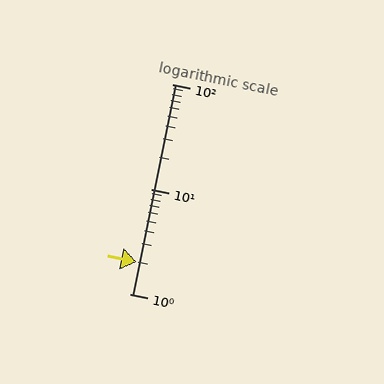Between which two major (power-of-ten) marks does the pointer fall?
The pointer is between 1 and 10.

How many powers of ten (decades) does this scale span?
The scale spans 2 decades, from 1 to 100.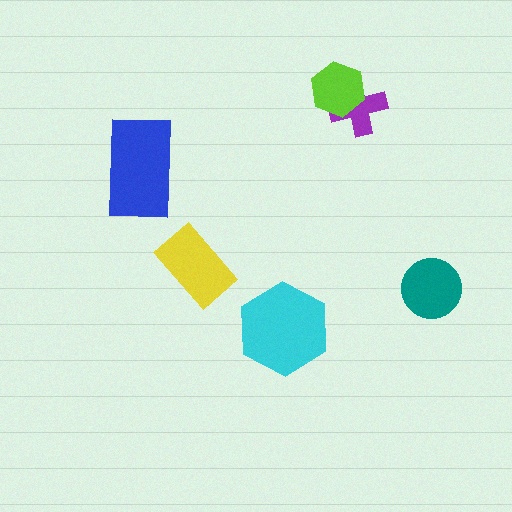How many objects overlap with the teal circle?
0 objects overlap with the teal circle.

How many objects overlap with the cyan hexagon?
0 objects overlap with the cyan hexagon.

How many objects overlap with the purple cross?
1 object overlaps with the purple cross.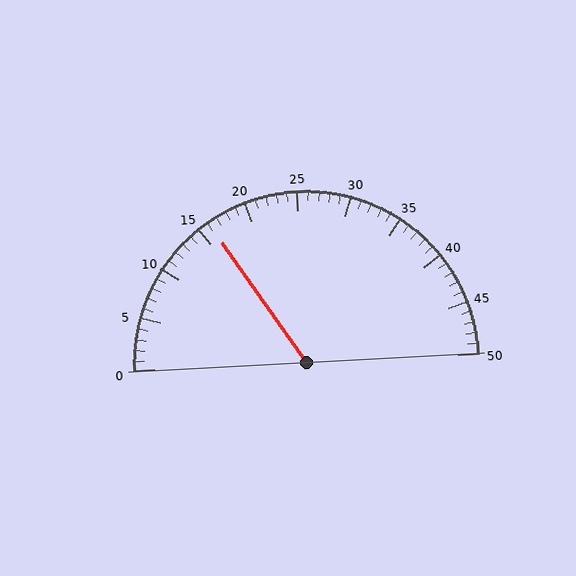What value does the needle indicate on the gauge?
The needle indicates approximately 16.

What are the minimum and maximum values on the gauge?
The gauge ranges from 0 to 50.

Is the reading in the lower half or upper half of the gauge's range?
The reading is in the lower half of the range (0 to 50).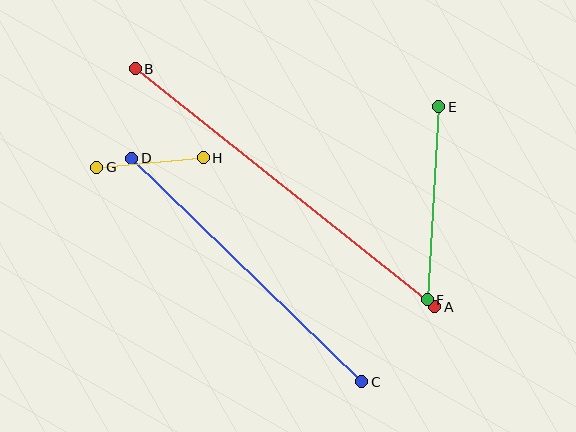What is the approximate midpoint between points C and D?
The midpoint is at approximately (247, 270) pixels.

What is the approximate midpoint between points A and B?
The midpoint is at approximately (285, 188) pixels.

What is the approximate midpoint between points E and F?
The midpoint is at approximately (433, 203) pixels.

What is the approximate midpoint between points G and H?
The midpoint is at approximately (150, 162) pixels.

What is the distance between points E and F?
The distance is approximately 193 pixels.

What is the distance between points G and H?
The distance is approximately 107 pixels.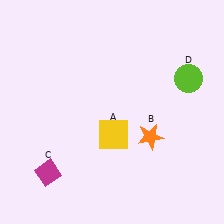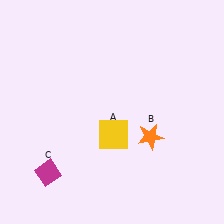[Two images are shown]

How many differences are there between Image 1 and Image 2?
There is 1 difference between the two images.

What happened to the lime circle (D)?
The lime circle (D) was removed in Image 2. It was in the top-right area of Image 1.